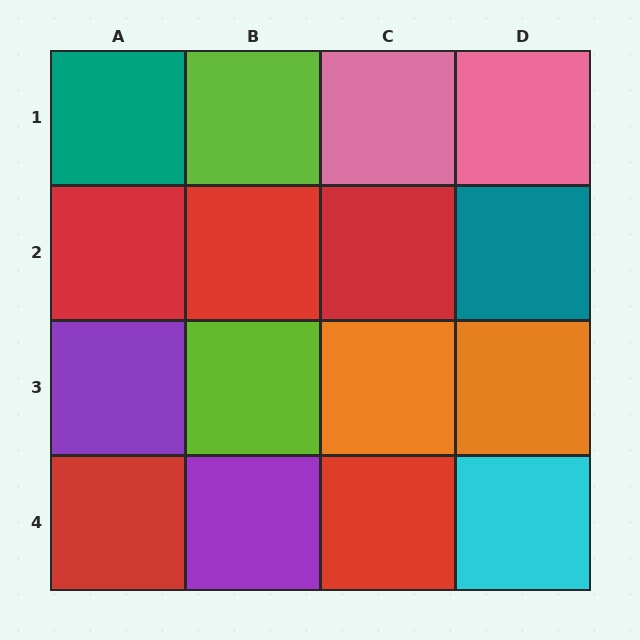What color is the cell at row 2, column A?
Red.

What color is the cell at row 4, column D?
Cyan.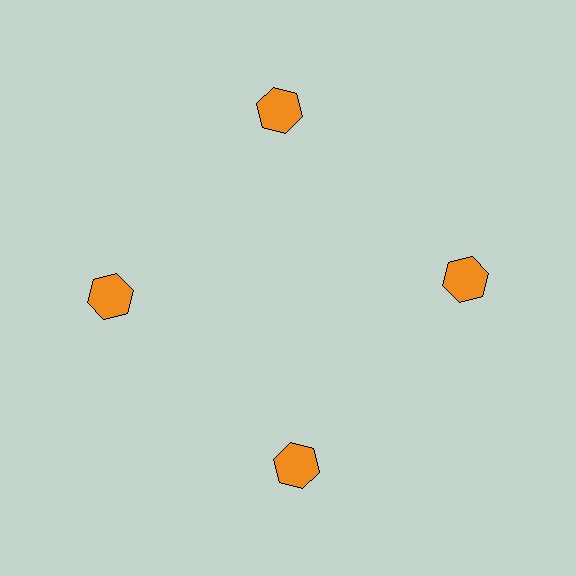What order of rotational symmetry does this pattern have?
This pattern has 4-fold rotational symmetry.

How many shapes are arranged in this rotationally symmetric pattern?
There are 4 shapes, arranged in 4 groups of 1.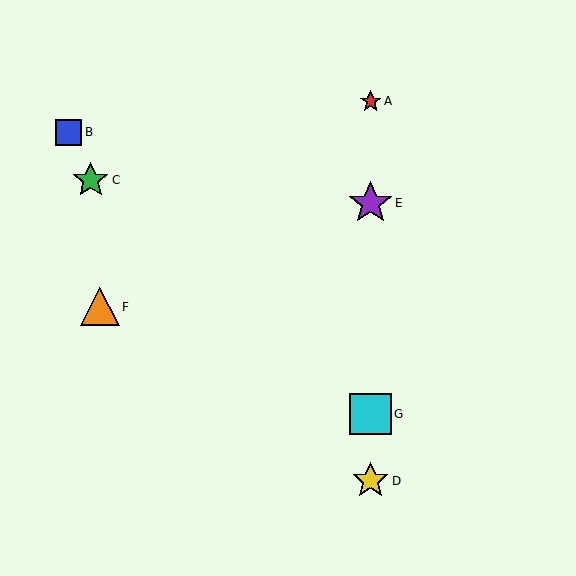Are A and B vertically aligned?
No, A is at x≈371 and B is at x≈69.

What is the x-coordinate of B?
Object B is at x≈69.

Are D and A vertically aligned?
Yes, both are at x≈371.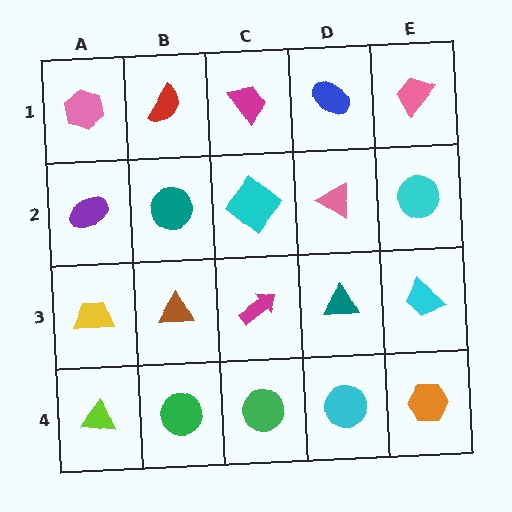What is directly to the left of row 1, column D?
A magenta trapezoid.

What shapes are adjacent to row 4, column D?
A teal triangle (row 3, column D), a green circle (row 4, column C), an orange hexagon (row 4, column E).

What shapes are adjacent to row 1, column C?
A cyan diamond (row 2, column C), a red semicircle (row 1, column B), a blue ellipse (row 1, column D).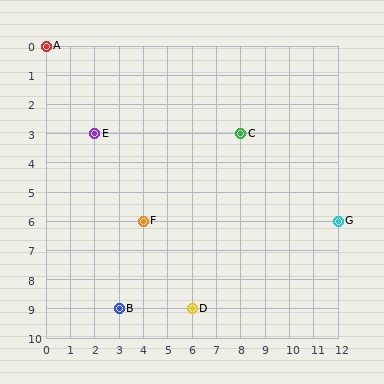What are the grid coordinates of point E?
Point E is at grid coordinates (2, 3).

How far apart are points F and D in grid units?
Points F and D are 2 columns and 3 rows apart (about 3.6 grid units diagonally).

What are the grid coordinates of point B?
Point B is at grid coordinates (3, 9).